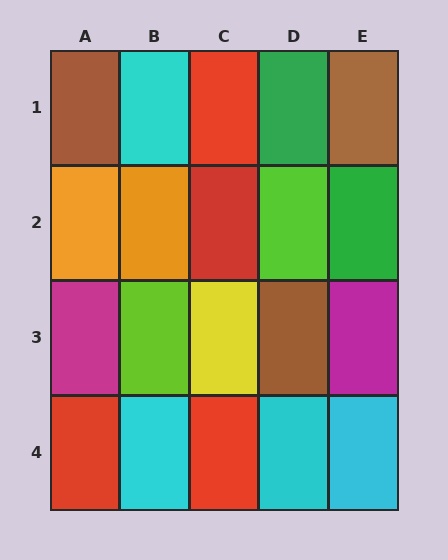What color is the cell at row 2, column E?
Green.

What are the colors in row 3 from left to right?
Magenta, lime, yellow, brown, magenta.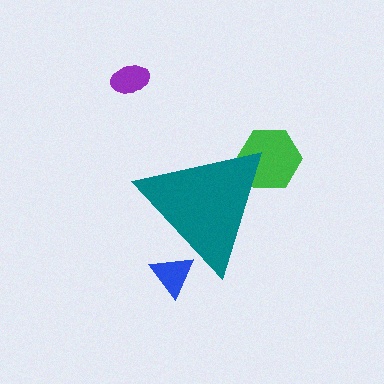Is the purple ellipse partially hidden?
No, the purple ellipse is fully visible.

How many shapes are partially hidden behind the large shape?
2 shapes are partially hidden.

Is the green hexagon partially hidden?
Yes, the green hexagon is partially hidden behind the teal triangle.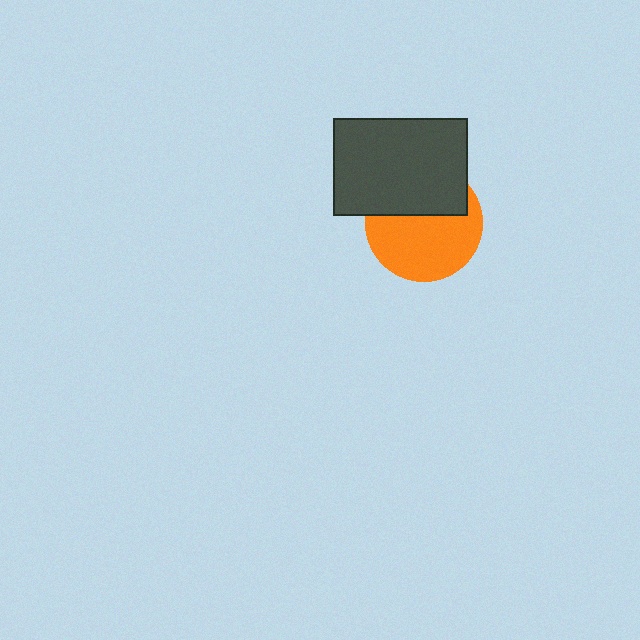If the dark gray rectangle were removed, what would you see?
You would see the complete orange circle.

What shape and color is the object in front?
The object in front is a dark gray rectangle.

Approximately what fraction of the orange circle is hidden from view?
Roughly 39% of the orange circle is hidden behind the dark gray rectangle.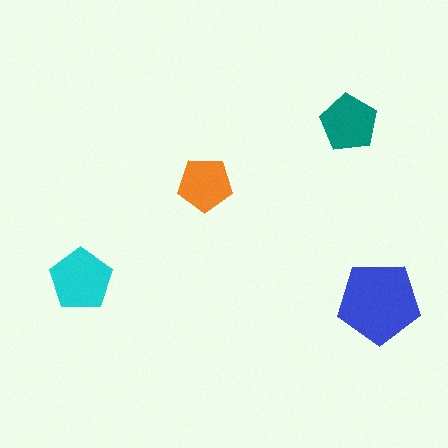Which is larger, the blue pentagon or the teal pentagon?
The blue one.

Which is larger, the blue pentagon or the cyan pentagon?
The blue one.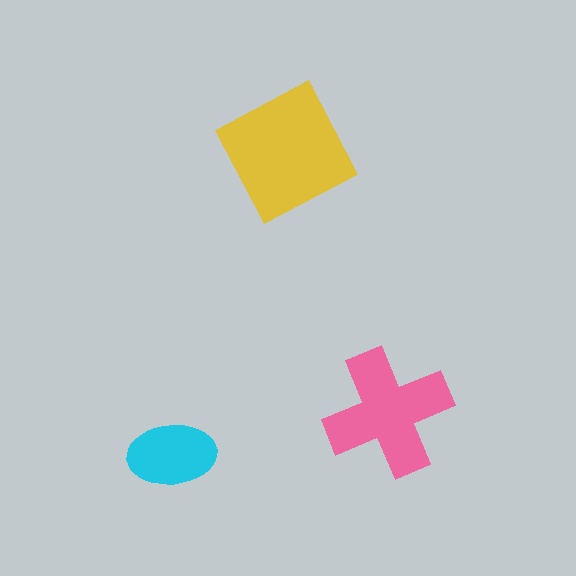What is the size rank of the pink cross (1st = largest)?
2nd.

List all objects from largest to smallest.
The yellow square, the pink cross, the cyan ellipse.